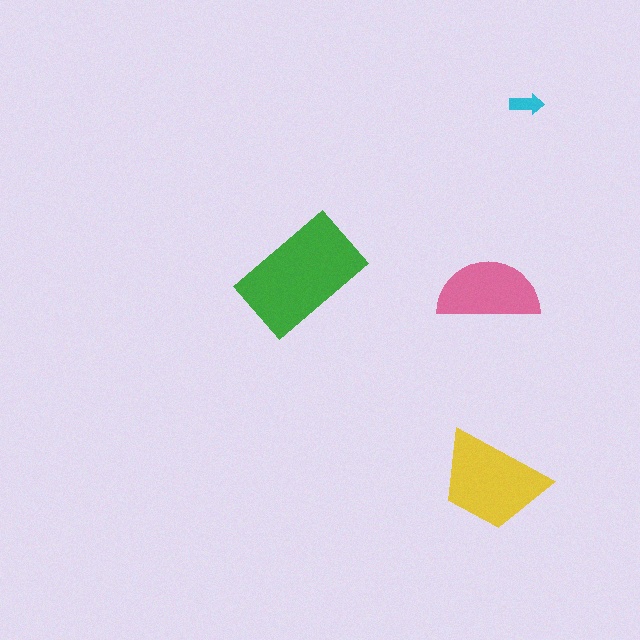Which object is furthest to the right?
The cyan arrow is rightmost.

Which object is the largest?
The green rectangle.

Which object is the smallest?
The cyan arrow.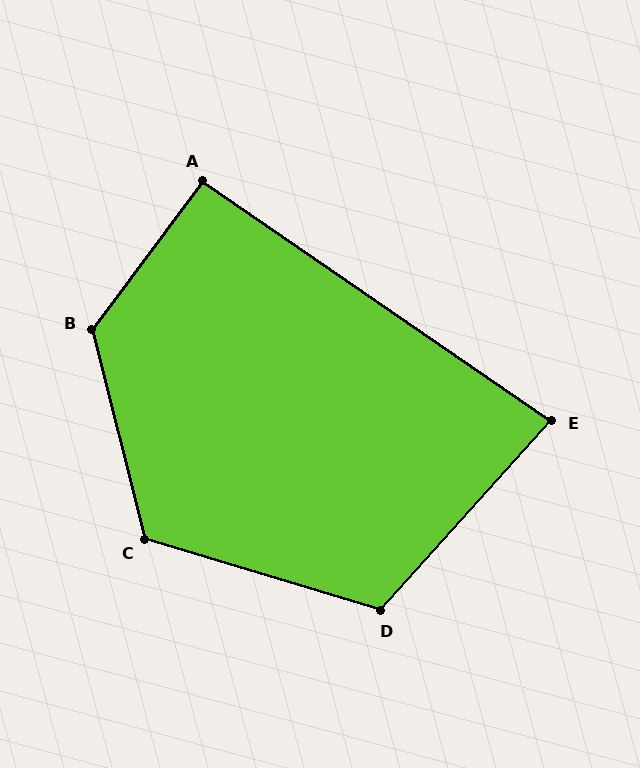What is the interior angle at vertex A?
Approximately 92 degrees (approximately right).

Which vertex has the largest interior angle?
B, at approximately 129 degrees.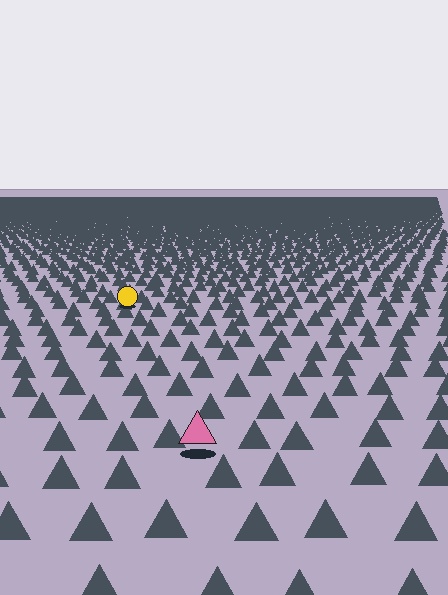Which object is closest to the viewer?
The pink triangle is closest. The texture marks near it are larger and more spread out.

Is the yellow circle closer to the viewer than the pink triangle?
No. The pink triangle is closer — you can tell from the texture gradient: the ground texture is coarser near it.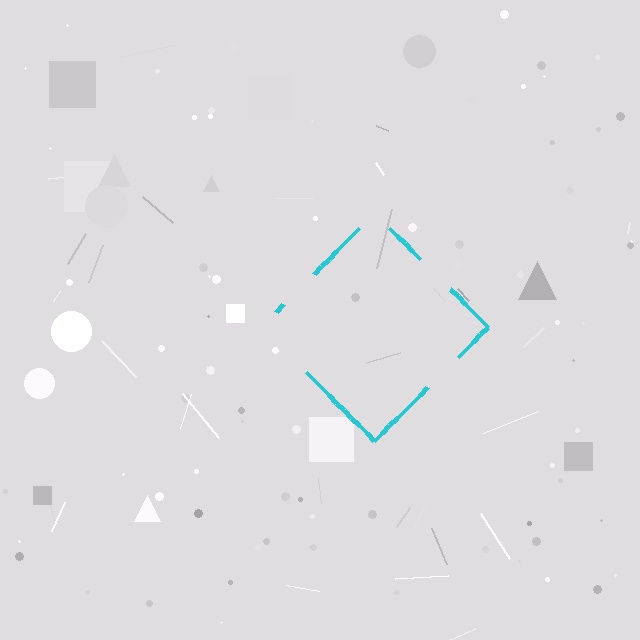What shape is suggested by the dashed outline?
The dashed outline suggests a diamond.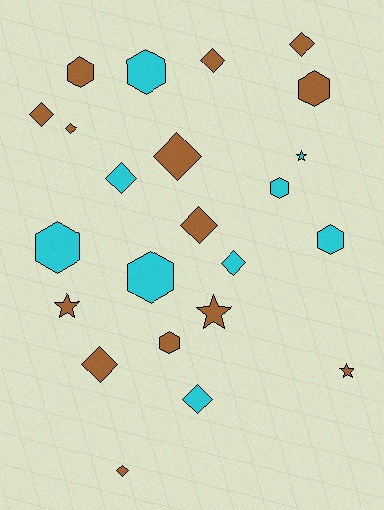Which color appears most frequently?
Brown, with 14 objects.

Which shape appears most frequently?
Diamond, with 11 objects.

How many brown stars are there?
There are 3 brown stars.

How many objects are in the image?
There are 23 objects.